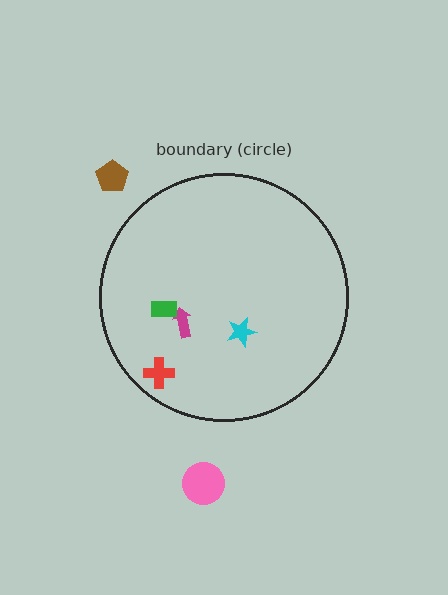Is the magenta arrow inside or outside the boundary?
Inside.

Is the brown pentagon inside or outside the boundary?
Outside.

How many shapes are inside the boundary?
4 inside, 2 outside.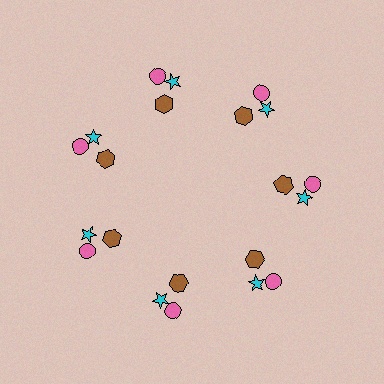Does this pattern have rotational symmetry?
Yes, this pattern has 7-fold rotational symmetry. It looks the same after rotating 51 degrees around the center.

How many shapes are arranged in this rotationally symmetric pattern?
There are 21 shapes, arranged in 7 groups of 3.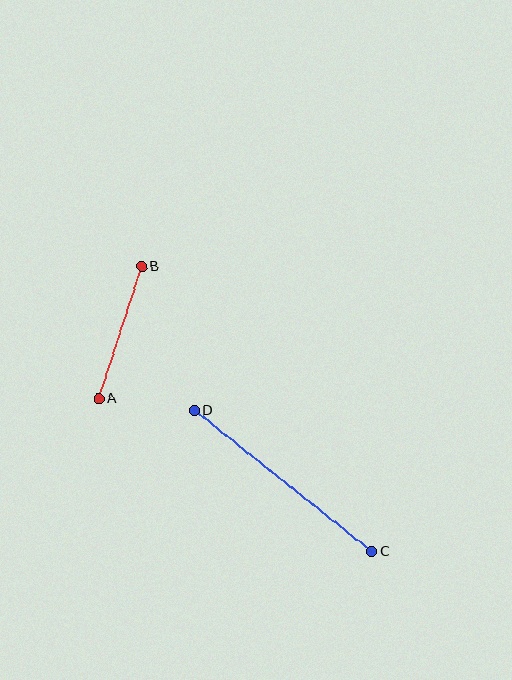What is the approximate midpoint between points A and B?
The midpoint is at approximately (120, 333) pixels.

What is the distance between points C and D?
The distance is approximately 227 pixels.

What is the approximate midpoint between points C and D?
The midpoint is at approximately (283, 481) pixels.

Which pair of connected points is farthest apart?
Points C and D are farthest apart.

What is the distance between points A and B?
The distance is approximately 139 pixels.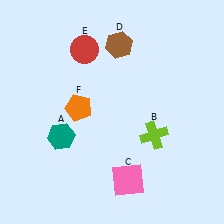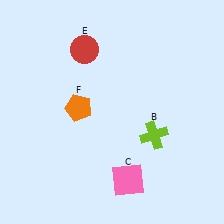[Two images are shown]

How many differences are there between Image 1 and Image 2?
There are 2 differences between the two images.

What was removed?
The teal hexagon (A), the brown hexagon (D) were removed in Image 2.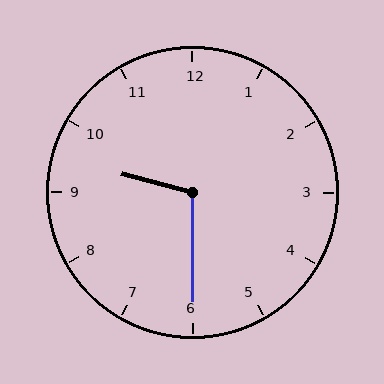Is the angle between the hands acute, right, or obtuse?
It is obtuse.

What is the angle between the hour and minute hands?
Approximately 105 degrees.